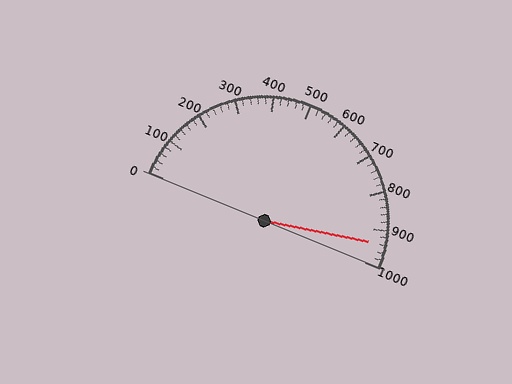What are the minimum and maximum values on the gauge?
The gauge ranges from 0 to 1000.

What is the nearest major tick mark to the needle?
The nearest major tick mark is 900.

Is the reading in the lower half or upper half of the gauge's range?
The reading is in the upper half of the range (0 to 1000).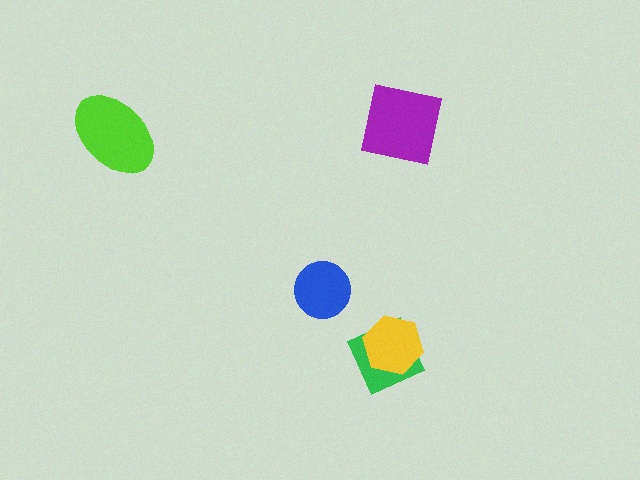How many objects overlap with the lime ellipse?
0 objects overlap with the lime ellipse.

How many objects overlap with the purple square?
0 objects overlap with the purple square.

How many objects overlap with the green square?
1 object overlaps with the green square.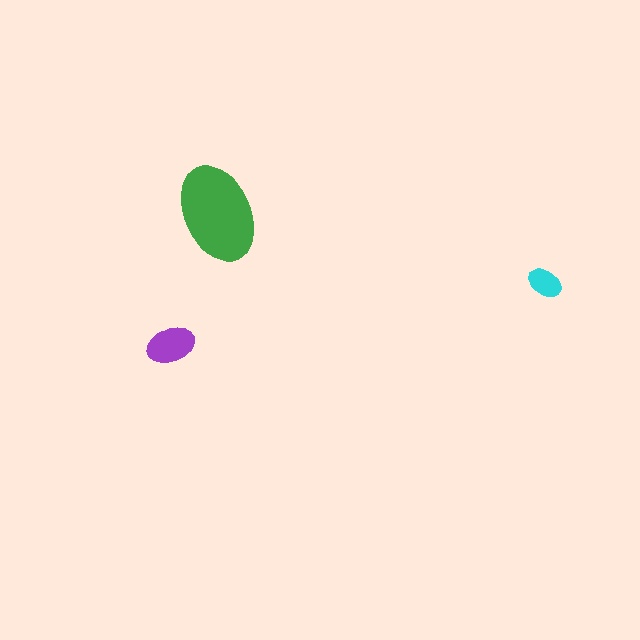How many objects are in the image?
There are 3 objects in the image.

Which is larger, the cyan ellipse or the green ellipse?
The green one.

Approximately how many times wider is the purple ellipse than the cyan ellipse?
About 1.5 times wider.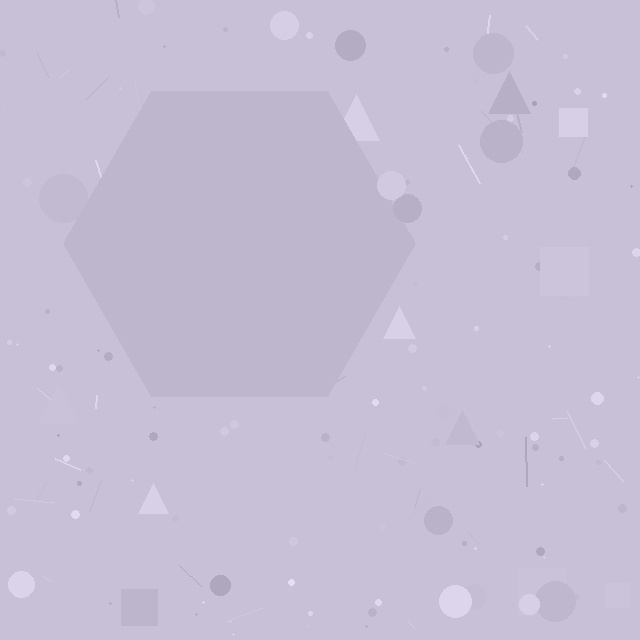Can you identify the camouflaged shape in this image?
The camouflaged shape is a hexagon.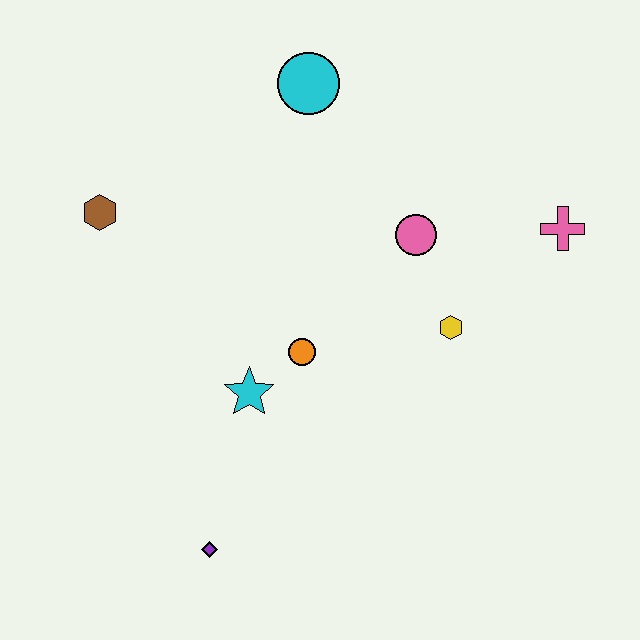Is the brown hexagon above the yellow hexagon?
Yes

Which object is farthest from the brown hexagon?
The pink cross is farthest from the brown hexagon.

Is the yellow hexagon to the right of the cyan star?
Yes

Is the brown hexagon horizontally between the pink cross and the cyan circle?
No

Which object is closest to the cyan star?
The orange circle is closest to the cyan star.